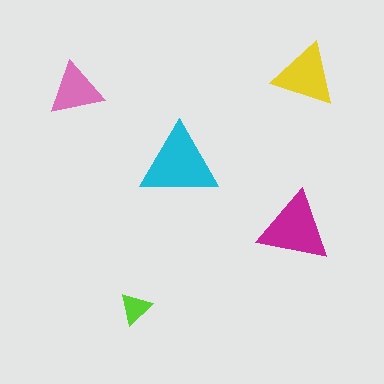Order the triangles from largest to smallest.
the cyan one, the magenta one, the yellow one, the pink one, the lime one.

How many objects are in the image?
There are 5 objects in the image.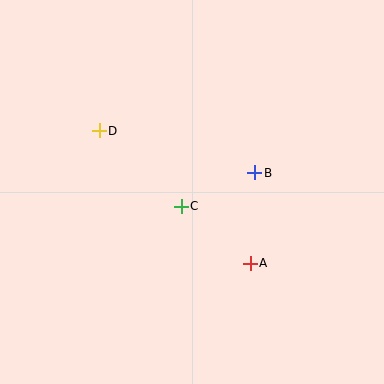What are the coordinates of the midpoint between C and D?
The midpoint between C and D is at (140, 169).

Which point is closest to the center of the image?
Point C at (181, 206) is closest to the center.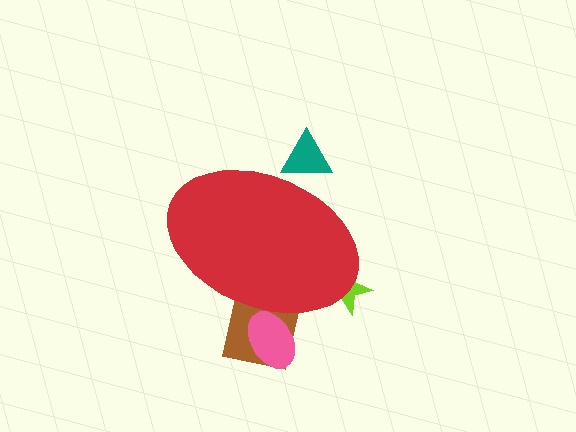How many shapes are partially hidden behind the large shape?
4 shapes are partially hidden.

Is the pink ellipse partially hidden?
Yes, the pink ellipse is partially hidden behind the red ellipse.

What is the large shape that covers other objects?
A red ellipse.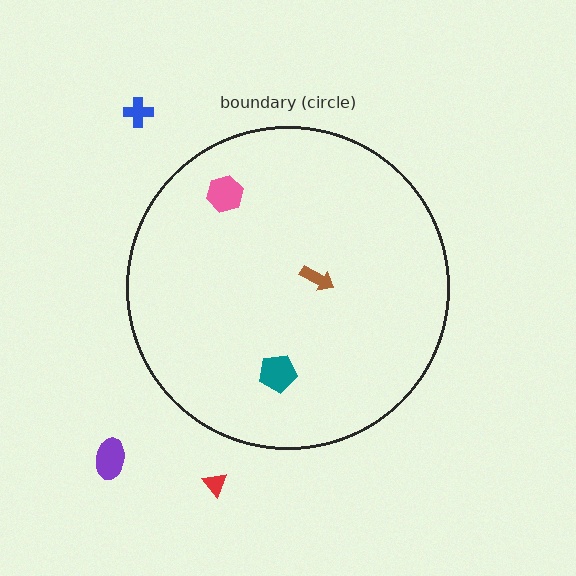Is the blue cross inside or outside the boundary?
Outside.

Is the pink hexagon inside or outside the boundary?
Inside.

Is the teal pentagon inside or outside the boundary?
Inside.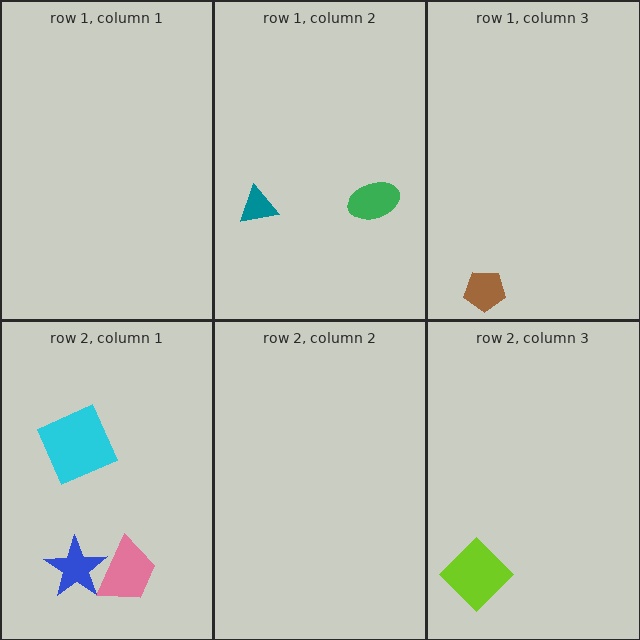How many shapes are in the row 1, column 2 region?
2.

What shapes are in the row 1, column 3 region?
The brown pentagon.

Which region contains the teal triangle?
The row 1, column 2 region.